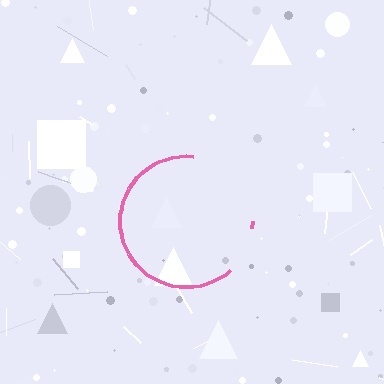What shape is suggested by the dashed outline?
The dashed outline suggests a circle.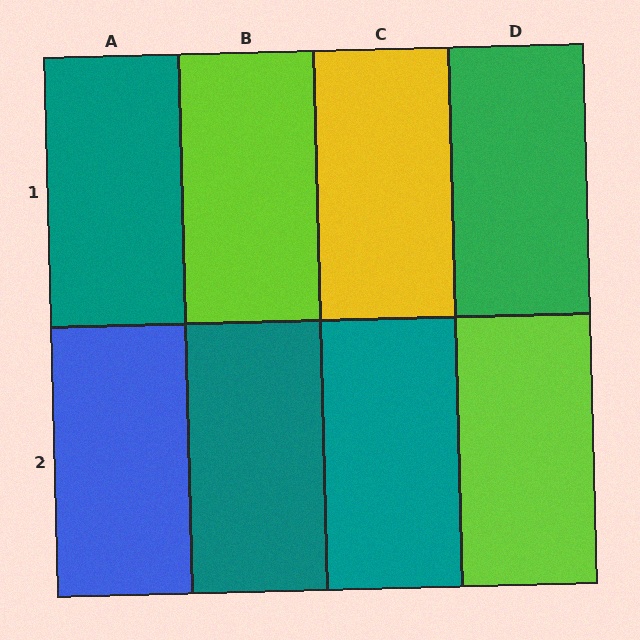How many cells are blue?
1 cell is blue.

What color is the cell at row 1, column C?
Yellow.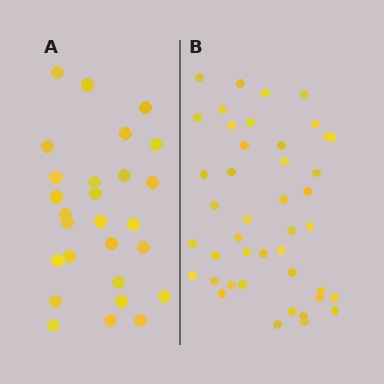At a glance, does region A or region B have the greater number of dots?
Region B (the right region) has more dots.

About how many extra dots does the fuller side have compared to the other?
Region B has approximately 15 more dots than region A.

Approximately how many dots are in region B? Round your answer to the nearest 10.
About 40 dots. (The exact count is 43, which rounds to 40.)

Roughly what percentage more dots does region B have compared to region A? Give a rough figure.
About 60% more.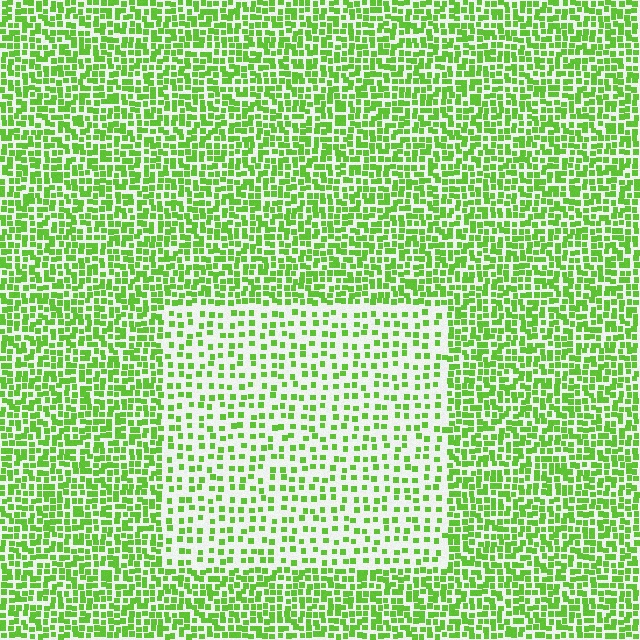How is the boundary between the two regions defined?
The boundary is defined by a change in element density (approximately 2.1x ratio). All elements are the same color, size, and shape.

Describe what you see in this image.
The image contains small lime elements arranged at two different densities. A rectangle-shaped region is visible where the elements are less densely packed than the surrounding area.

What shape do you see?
I see a rectangle.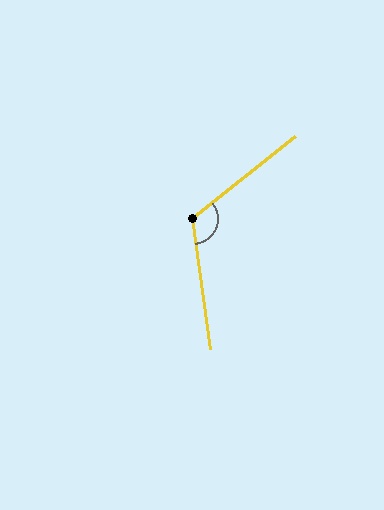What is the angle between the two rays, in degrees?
Approximately 121 degrees.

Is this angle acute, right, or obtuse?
It is obtuse.